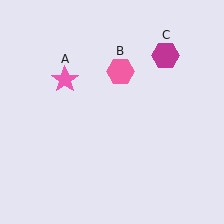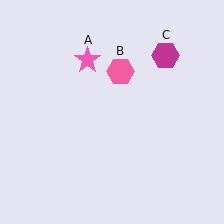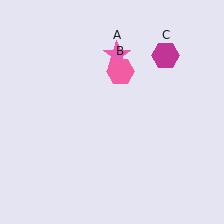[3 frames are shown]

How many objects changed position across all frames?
1 object changed position: pink star (object A).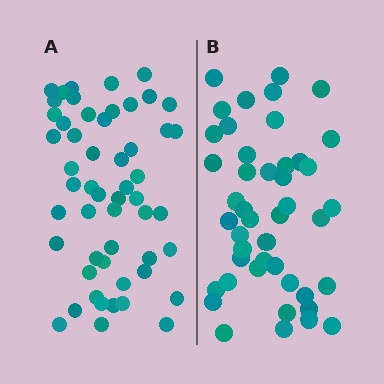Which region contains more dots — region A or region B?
Region A (the left region) has more dots.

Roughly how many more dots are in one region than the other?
Region A has roughly 8 or so more dots than region B.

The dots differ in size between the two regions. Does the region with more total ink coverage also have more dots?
No. Region B has more total ink coverage because its dots are larger, but region A actually contains more individual dots. Total area can be misleading — the number of items is what matters here.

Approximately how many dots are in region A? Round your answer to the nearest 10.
About 50 dots. (The exact count is 53, which rounds to 50.)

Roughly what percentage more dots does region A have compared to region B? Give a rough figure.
About 20% more.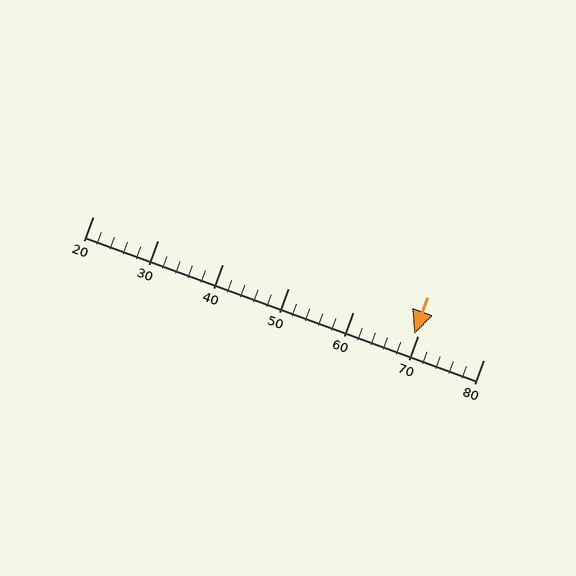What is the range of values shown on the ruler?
The ruler shows values from 20 to 80.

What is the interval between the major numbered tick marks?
The major tick marks are spaced 10 units apart.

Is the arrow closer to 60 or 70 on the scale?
The arrow is closer to 70.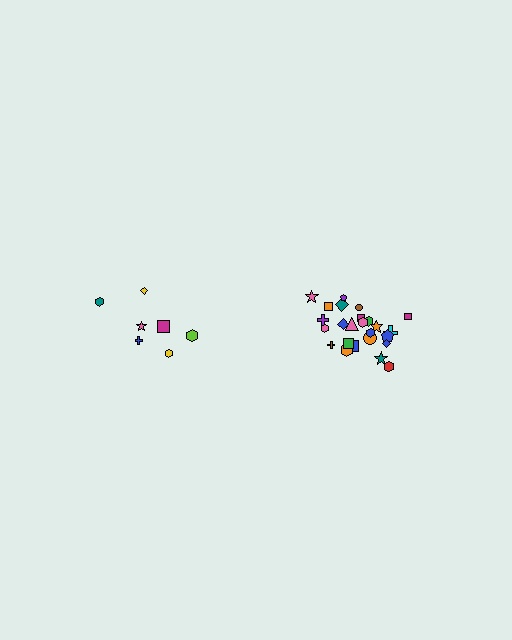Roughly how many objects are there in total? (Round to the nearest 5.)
Roughly 30 objects in total.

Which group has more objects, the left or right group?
The right group.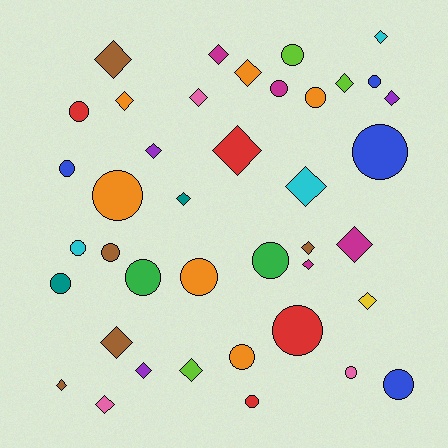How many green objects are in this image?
There are 2 green objects.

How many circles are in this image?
There are 19 circles.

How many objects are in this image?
There are 40 objects.